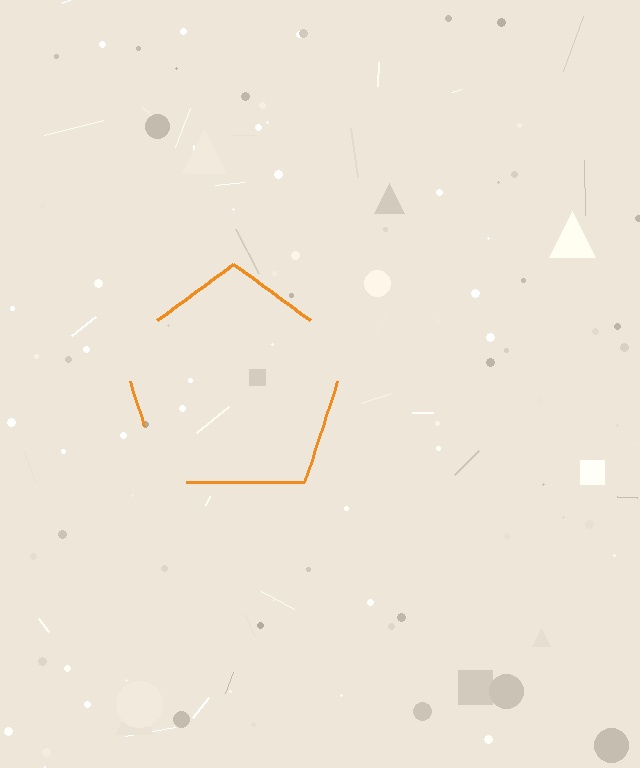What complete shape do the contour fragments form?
The contour fragments form a pentagon.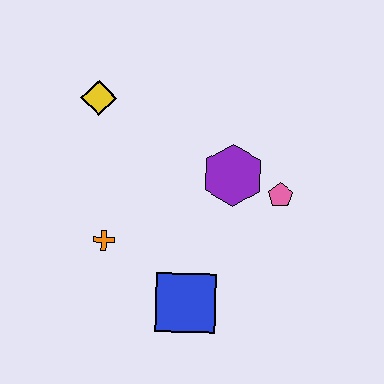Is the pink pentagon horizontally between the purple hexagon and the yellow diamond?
No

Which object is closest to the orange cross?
The blue square is closest to the orange cross.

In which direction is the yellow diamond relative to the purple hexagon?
The yellow diamond is to the left of the purple hexagon.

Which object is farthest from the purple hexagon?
The yellow diamond is farthest from the purple hexagon.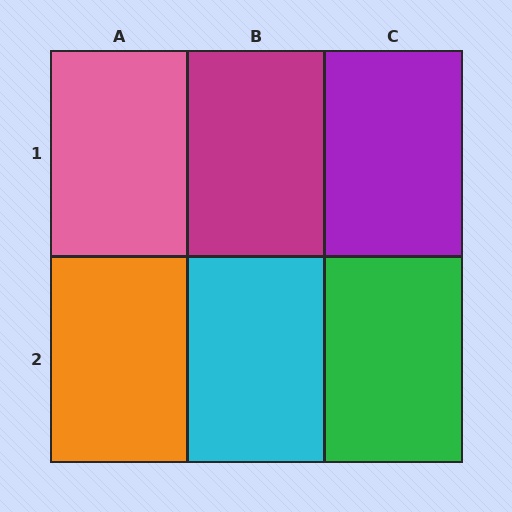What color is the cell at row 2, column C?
Green.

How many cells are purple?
1 cell is purple.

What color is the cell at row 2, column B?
Cyan.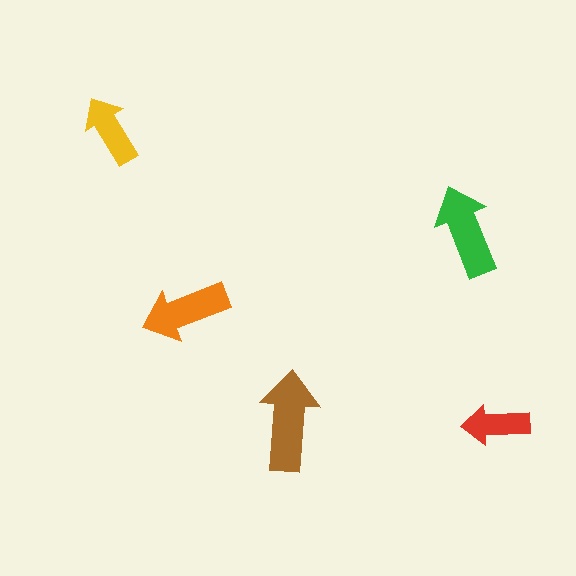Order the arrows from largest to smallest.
the brown one, the green one, the orange one, the yellow one, the red one.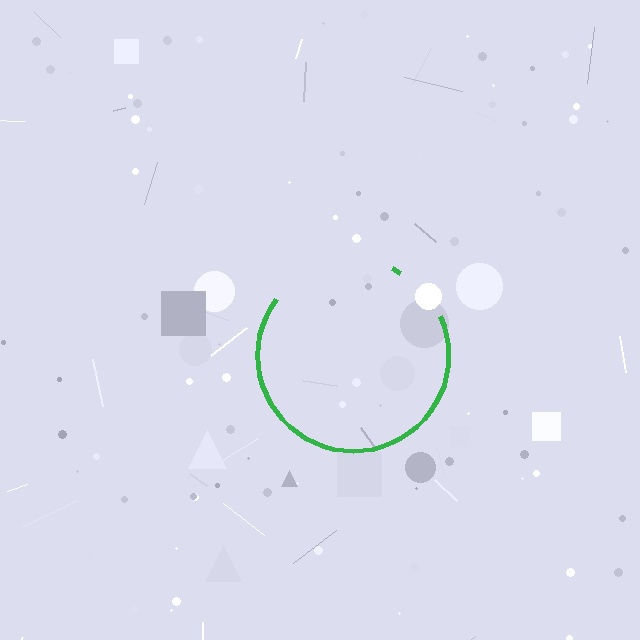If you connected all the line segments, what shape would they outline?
They would outline a circle.